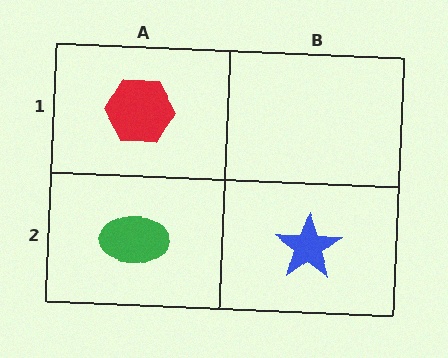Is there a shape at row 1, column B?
No, that cell is empty.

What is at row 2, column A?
A green ellipse.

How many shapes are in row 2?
2 shapes.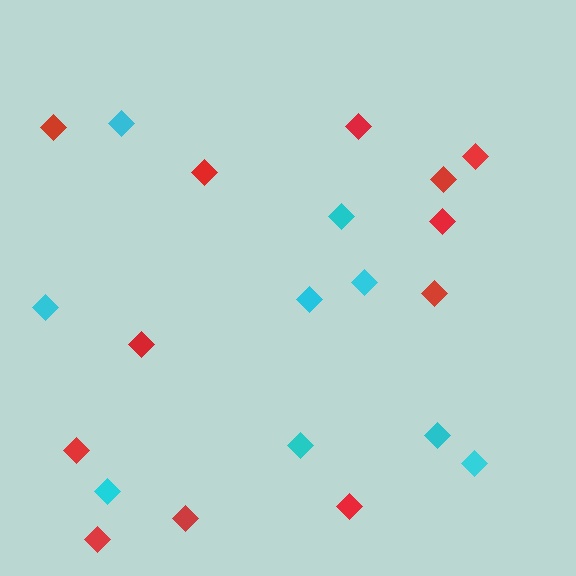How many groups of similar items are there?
There are 2 groups: one group of red diamonds (12) and one group of cyan diamonds (9).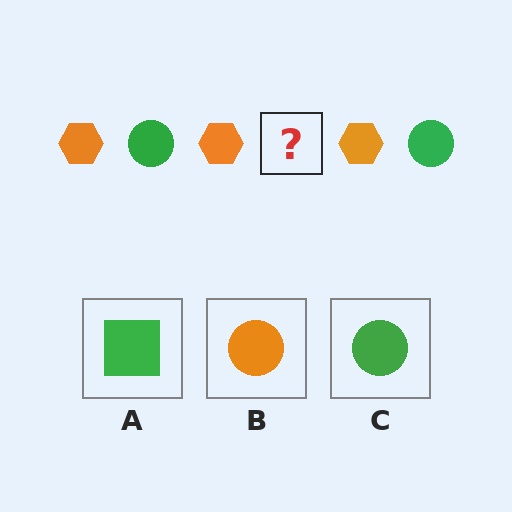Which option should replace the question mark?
Option C.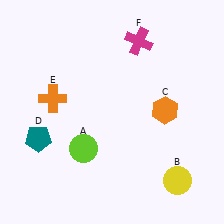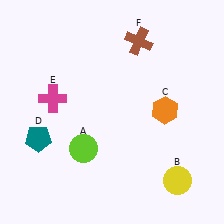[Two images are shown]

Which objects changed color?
E changed from orange to magenta. F changed from magenta to brown.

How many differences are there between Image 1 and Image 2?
There are 2 differences between the two images.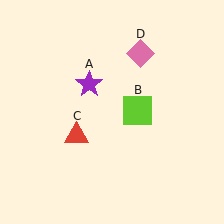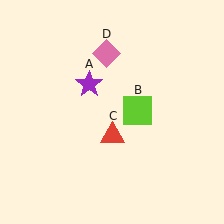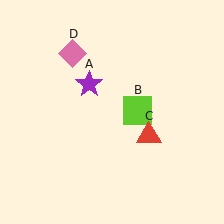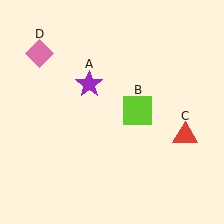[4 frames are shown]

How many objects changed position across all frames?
2 objects changed position: red triangle (object C), pink diamond (object D).